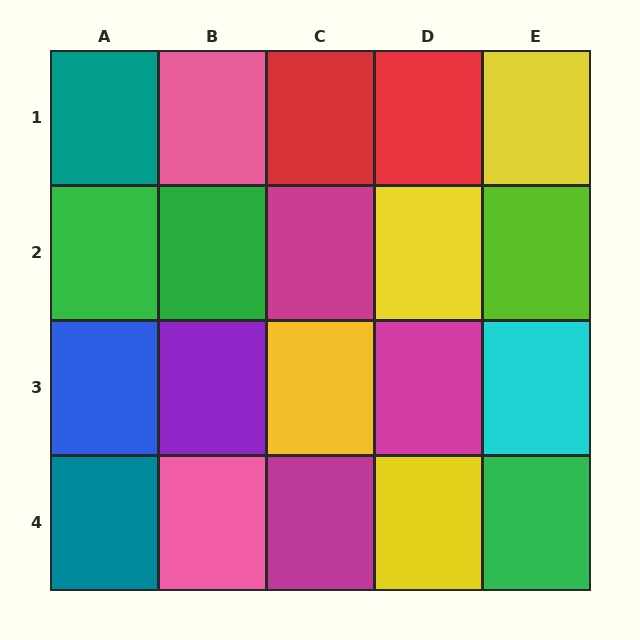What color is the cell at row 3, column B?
Purple.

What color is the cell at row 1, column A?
Teal.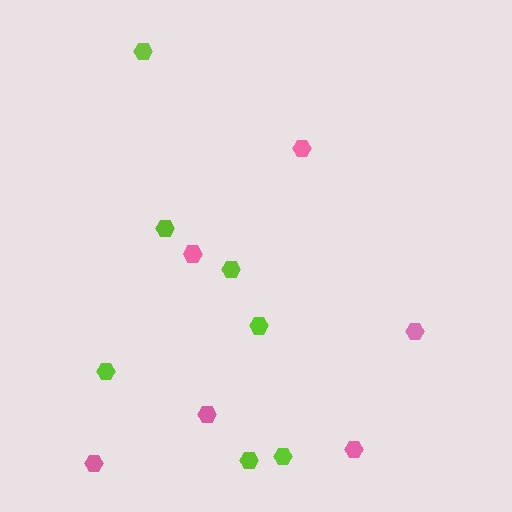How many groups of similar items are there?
There are 2 groups: one group of pink hexagons (6) and one group of lime hexagons (7).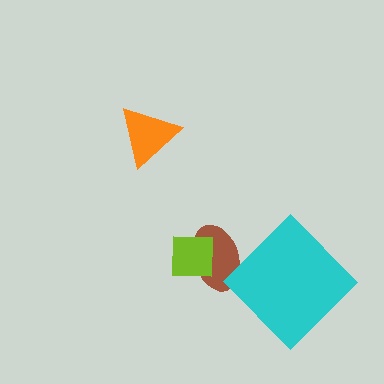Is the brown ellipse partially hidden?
Yes, it is partially covered by another shape.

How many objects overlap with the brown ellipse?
1 object overlaps with the brown ellipse.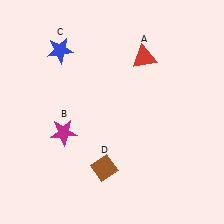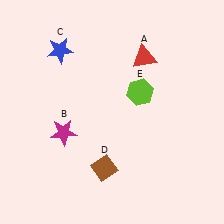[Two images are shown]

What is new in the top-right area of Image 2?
A lime hexagon (E) was added in the top-right area of Image 2.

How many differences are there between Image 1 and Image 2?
There is 1 difference between the two images.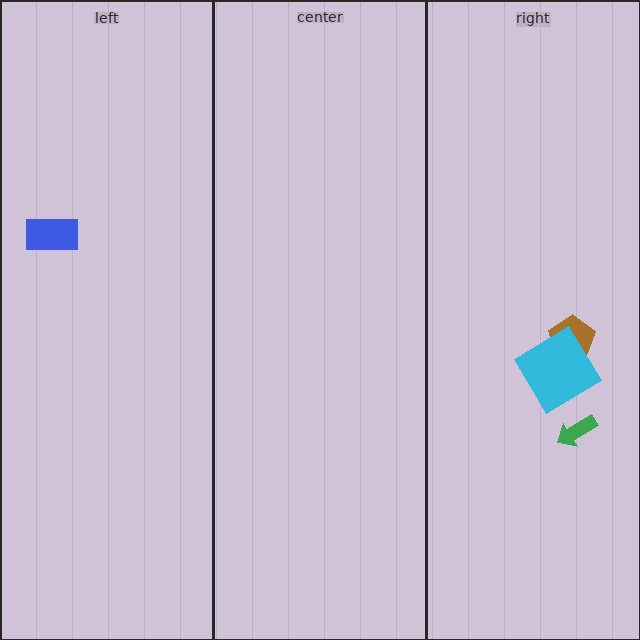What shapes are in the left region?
The blue rectangle.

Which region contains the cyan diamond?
The right region.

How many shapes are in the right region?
3.